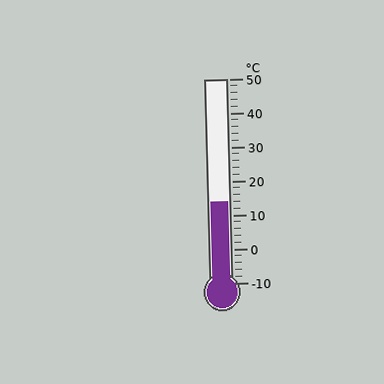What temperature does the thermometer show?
The thermometer shows approximately 14°C.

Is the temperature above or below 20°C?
The temperature is below 20°C.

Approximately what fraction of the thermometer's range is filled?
The thermometer is filled to approximately 40% of its range.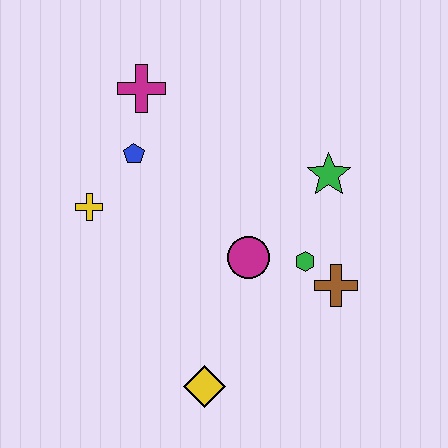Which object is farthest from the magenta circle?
The magenta cross is farthest from the magenta circle.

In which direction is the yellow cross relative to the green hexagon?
The yellow cross is to the left of the green hexagon.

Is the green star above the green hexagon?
Yes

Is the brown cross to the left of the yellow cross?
No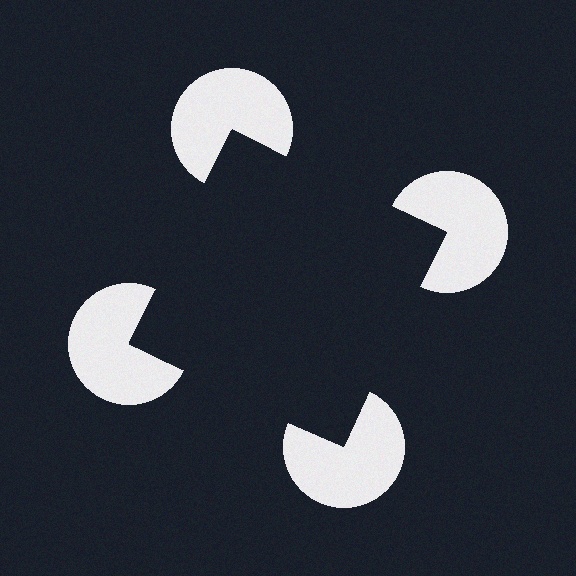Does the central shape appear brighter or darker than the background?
It typically appears slightly darker than the background, even though no actual brightness change is drawn.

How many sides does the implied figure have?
4 sides.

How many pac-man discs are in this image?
There are 4 — one at each vertex of the illusory square.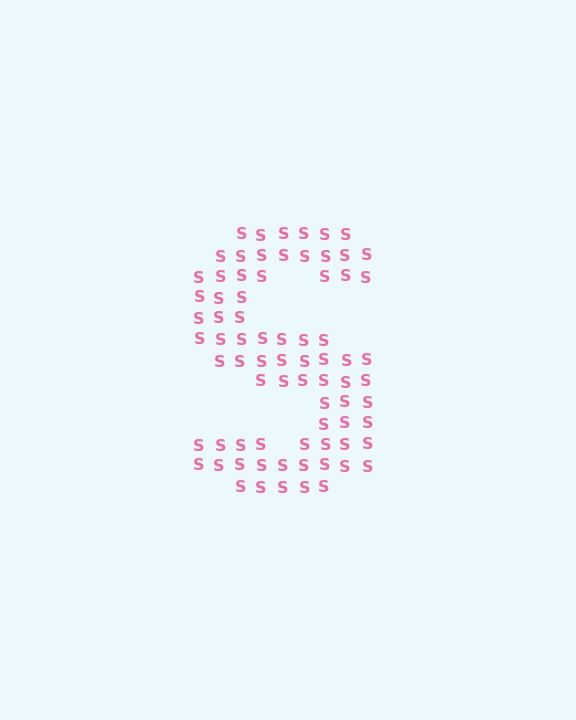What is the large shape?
The large shape is the letter S.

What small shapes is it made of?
It is made of small letter S's.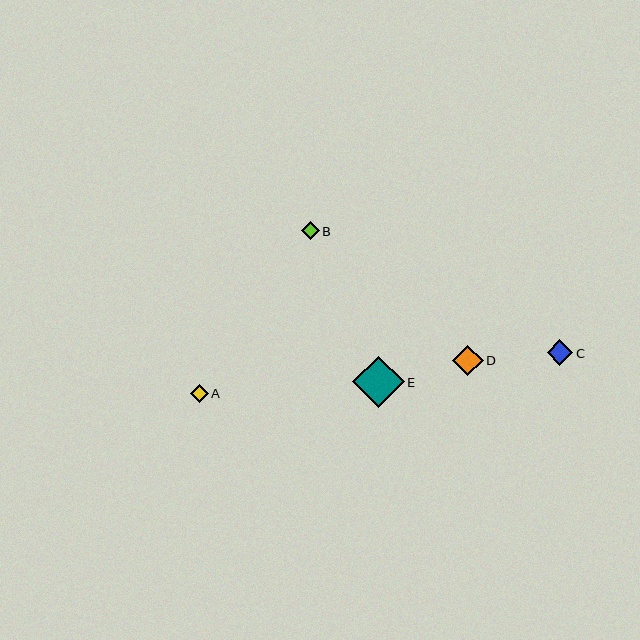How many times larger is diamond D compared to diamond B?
Diamond D is approximately 1.7 times the size of diamond B.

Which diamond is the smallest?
Diamond B is the smallest with a size of approximately 18 pixels.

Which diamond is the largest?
Diamond E is the largest with a size of approximately 52 pixels.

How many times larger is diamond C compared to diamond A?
Diamond C is approximately 1.4 times the size of diamond A.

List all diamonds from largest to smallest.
From largest to smallest: E, D, C, A, B.